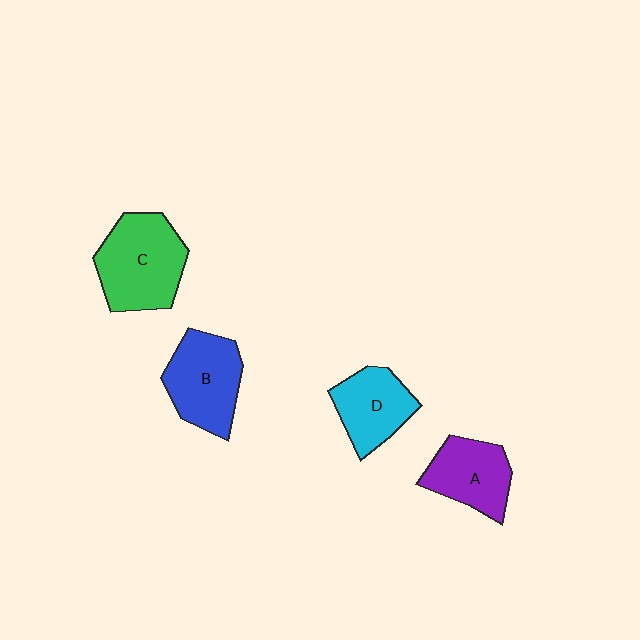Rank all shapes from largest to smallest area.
From largest to smallest: C (green), B (blue), A (purple), D (cyan).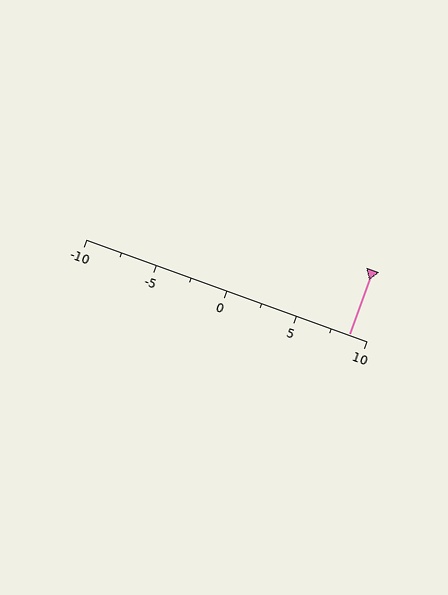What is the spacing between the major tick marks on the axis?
The major ticks are spaced 5 apart.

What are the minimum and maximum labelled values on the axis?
The axis runs from -10 to 10.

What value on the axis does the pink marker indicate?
The marker indicates approximately 8.8.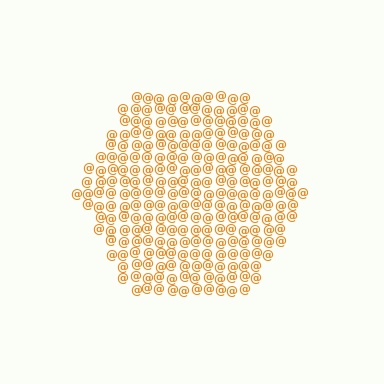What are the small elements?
The small elements are at signs.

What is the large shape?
The large shape is a hexagon.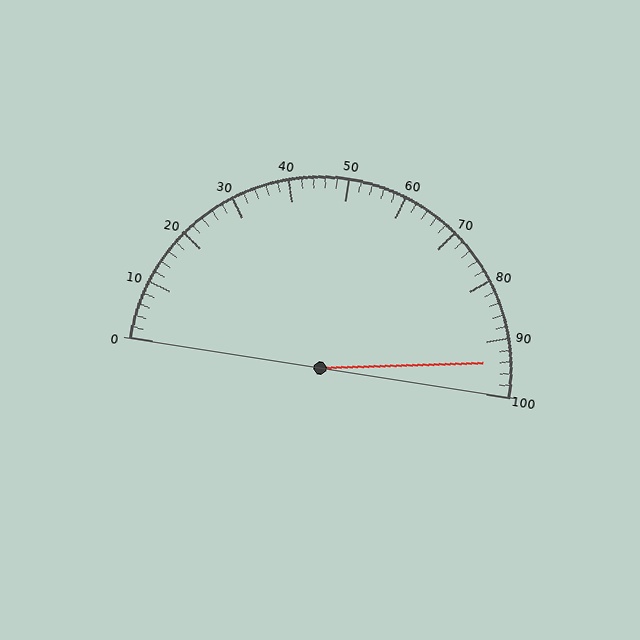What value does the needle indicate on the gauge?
The needle indicates approximately 94.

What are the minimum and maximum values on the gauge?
The gauge ranges from 0 to 100.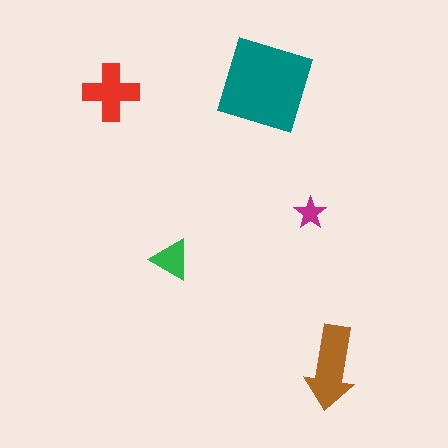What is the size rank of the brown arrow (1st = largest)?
2nd.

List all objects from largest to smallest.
The teal square, the brown arrow, the red cross, the green triangle, the magenta star.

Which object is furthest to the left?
The red cross is leftmost.